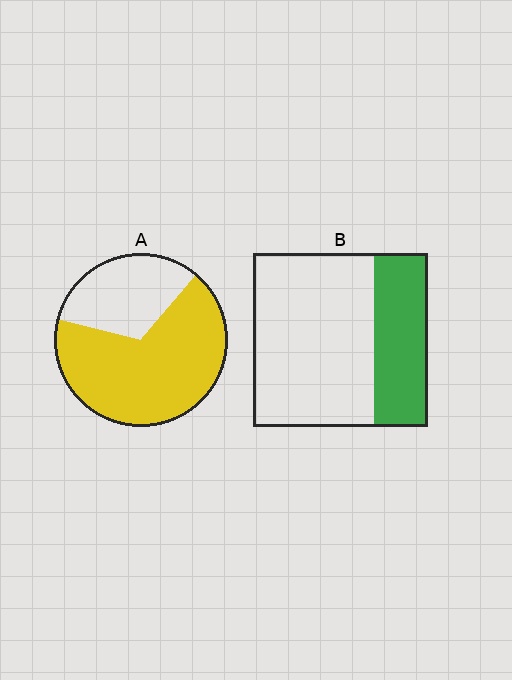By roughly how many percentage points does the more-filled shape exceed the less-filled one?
By roughly 35 percentage points (A over B).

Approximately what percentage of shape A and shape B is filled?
A is approximately 70% and B is approximately 30%.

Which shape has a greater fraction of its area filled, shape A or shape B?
Shape A.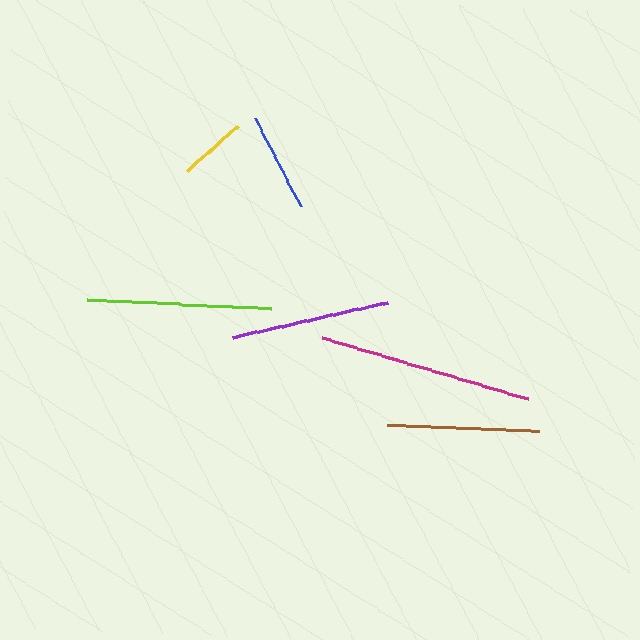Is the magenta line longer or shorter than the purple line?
The magenta line is longer than the purple line.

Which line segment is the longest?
The magenta line is the longest at approximately 215 pixels.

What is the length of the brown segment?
The brown segment is approximately 152 pixels long.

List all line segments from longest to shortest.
From longest to shortest: magenta, lime, purple, brown, blue, yellow.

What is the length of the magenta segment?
The magenta segment is approximately 215 pixels long.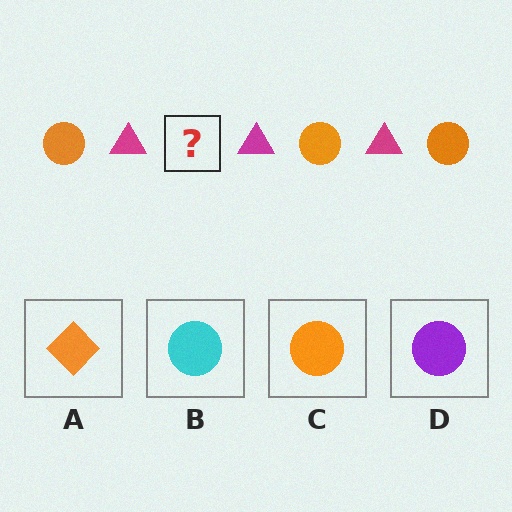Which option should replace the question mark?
Option C.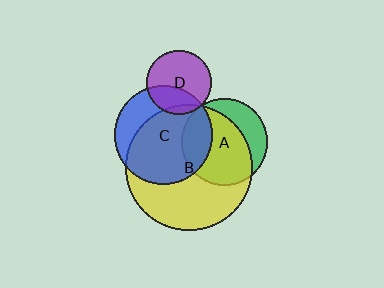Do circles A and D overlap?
Yes.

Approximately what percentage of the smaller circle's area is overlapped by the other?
Approximately 5%.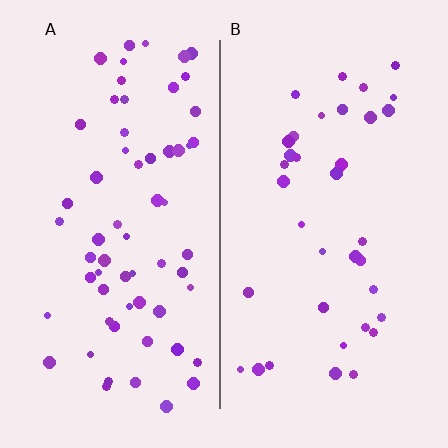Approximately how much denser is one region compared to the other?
Approximately 1.7× — region A over region B.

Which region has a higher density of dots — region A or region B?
A (the left).